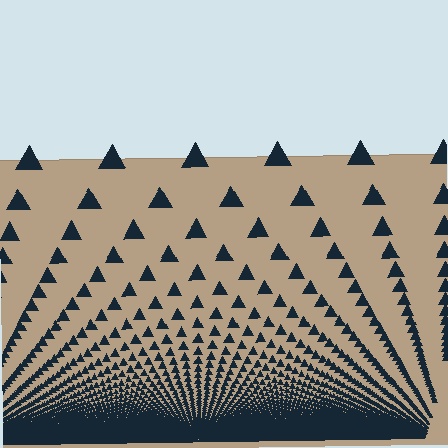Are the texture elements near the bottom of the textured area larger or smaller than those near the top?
Smaller. The gradient is inverted — elements near the bottom are smaller and denser.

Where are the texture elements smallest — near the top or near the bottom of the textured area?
Near the bottom.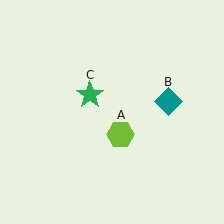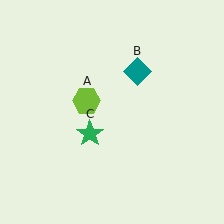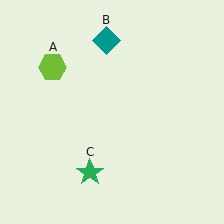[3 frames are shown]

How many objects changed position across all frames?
3 objects changed position: lime hexagon (object A), teal diamond (object B), green star (object C).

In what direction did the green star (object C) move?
The green star (object C) moved down.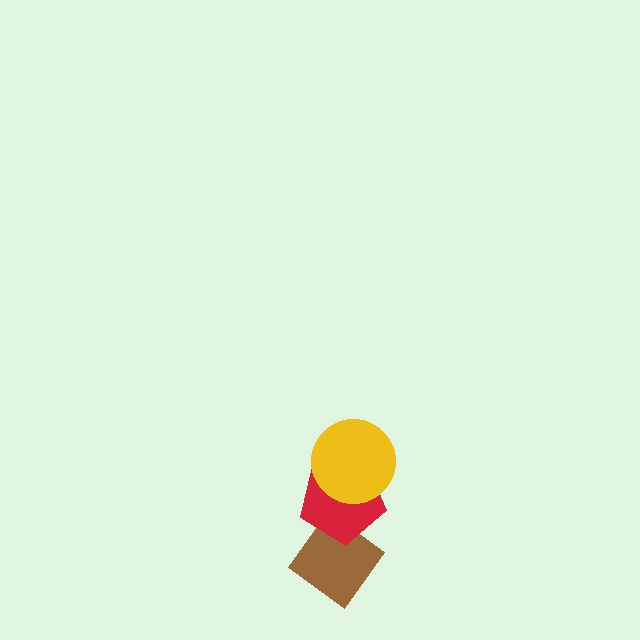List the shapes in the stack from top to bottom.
From top to bottom: the yellow circle, the red pentagon, the brown diamond.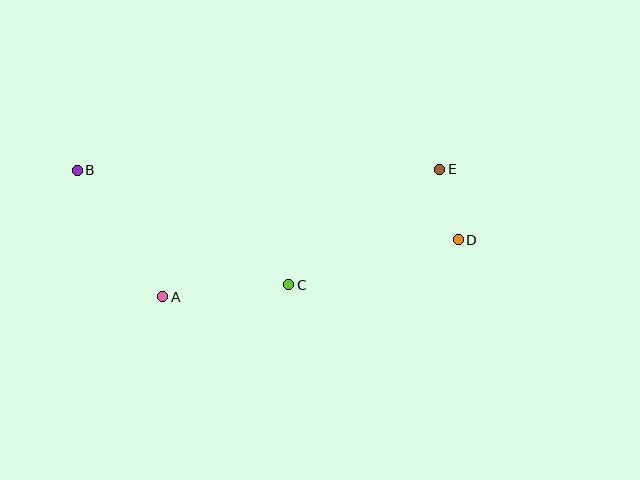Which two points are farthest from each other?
Points B and D are farthest from each other.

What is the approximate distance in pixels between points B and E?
The distance between B and E is approximately 362 pixels.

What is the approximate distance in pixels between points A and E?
The distance between A and E is approximately 305 pixels.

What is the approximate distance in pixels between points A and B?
The distance between A and B is approximately 153 pixels.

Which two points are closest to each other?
Points D and E are closest to each other.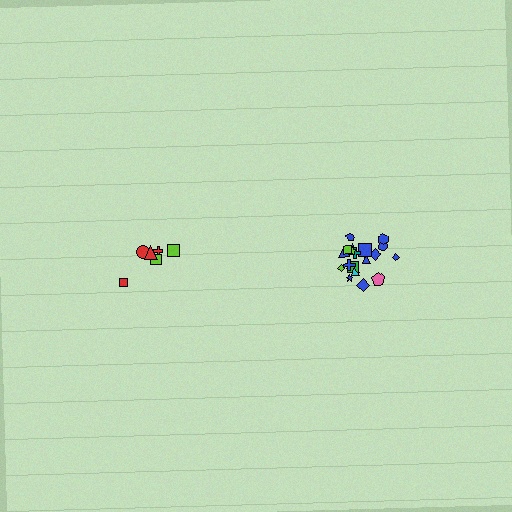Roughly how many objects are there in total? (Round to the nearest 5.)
Roughly 30 objects in total.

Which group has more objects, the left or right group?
The right group.